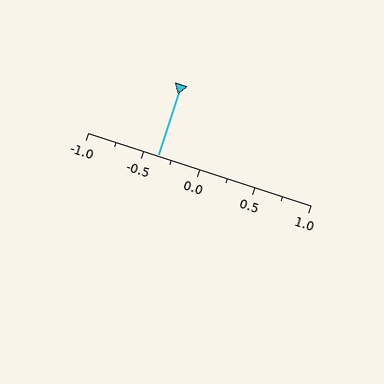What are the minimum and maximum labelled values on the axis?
The axis runs from -1.0 to 1.0.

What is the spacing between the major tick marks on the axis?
The major ticks are spaced 0.5 apart.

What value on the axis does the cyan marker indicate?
The marker indicates approximately -0.38.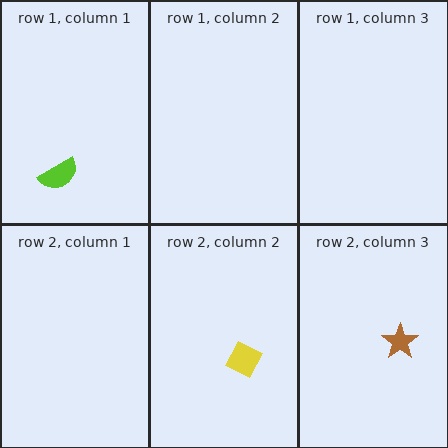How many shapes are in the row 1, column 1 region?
1.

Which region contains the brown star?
The row 2, column 3 region.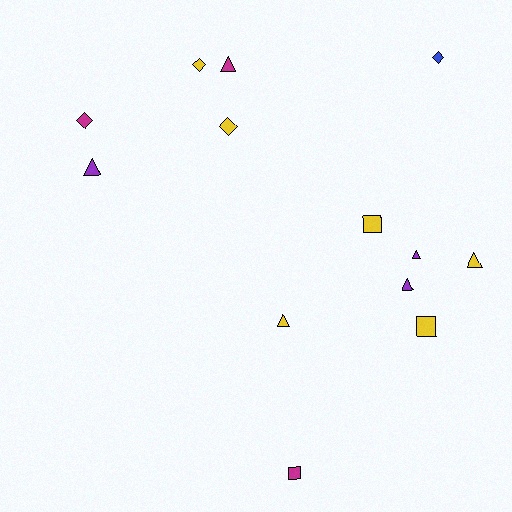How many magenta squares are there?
There is 1 magenta square.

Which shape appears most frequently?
Triangle, with 6 objects.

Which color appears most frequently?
Yellow, with 6 objects.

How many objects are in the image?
There are 13 objects.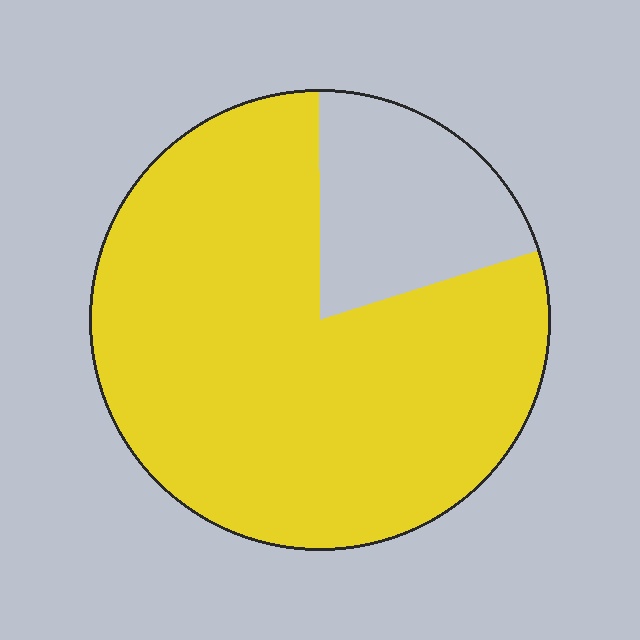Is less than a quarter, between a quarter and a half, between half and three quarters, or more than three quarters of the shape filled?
More than three quarters.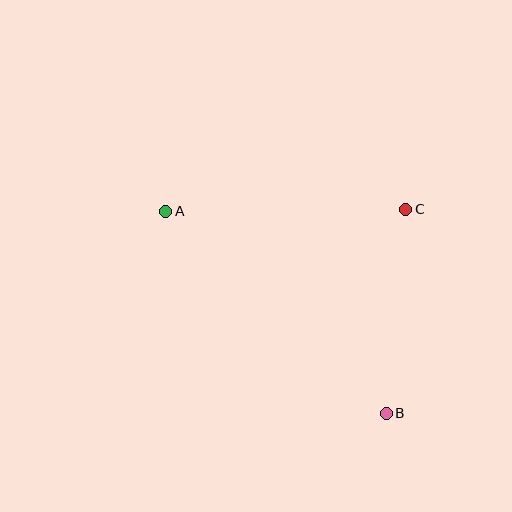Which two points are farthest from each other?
Points A and B are farthest from each other.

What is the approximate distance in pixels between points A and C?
The distance between A and C is approximately 240 pixels.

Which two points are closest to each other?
Points B and C are closest to each other.